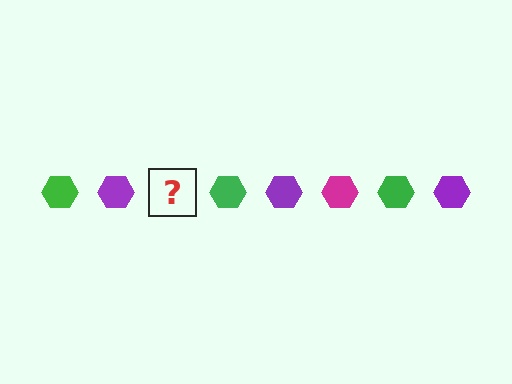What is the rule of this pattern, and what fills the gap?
The rule is that the pattern cycles through green, purple, magenta hexagons. The gap should be filled with a magenta hexagon.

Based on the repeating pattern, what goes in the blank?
The blank should be a magenta hexagon.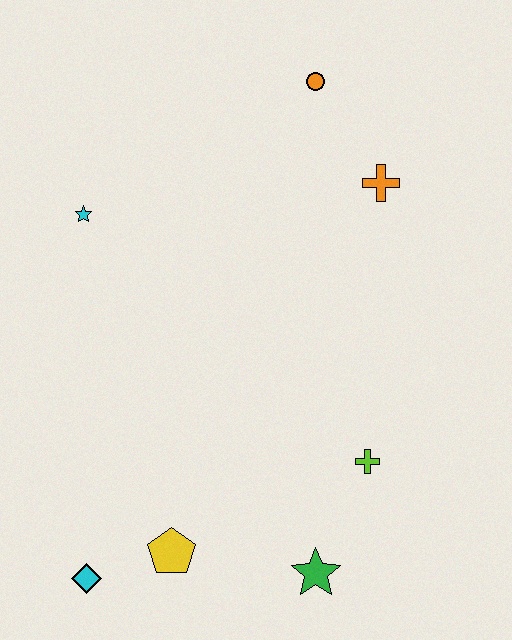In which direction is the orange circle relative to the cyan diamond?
The orange circle is above the cyan diamond.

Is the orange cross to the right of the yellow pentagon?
Yes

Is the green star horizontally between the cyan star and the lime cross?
Yes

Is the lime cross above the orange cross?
No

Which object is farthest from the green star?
The orange circle is farthest from the green star.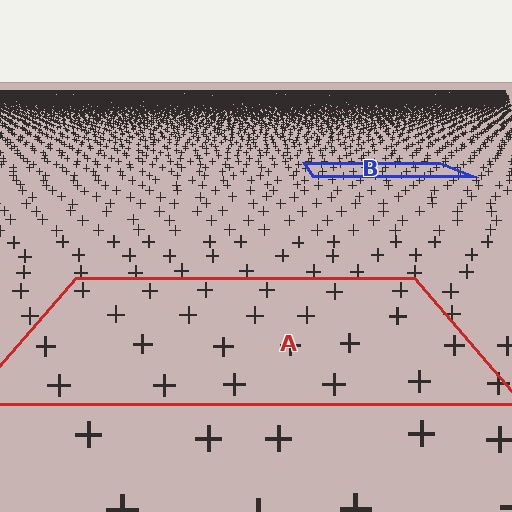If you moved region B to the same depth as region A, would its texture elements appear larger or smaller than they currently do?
They would appear larger. At a closer depth, the same texture elements are projected at a bigger on-screen size.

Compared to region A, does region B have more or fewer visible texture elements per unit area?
Region B has more texture elements per unit area — they are packed more densely because it is farther away.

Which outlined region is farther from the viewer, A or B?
Region B is farther from the viewer — the texture elements inside it appear smaller and more densely packed.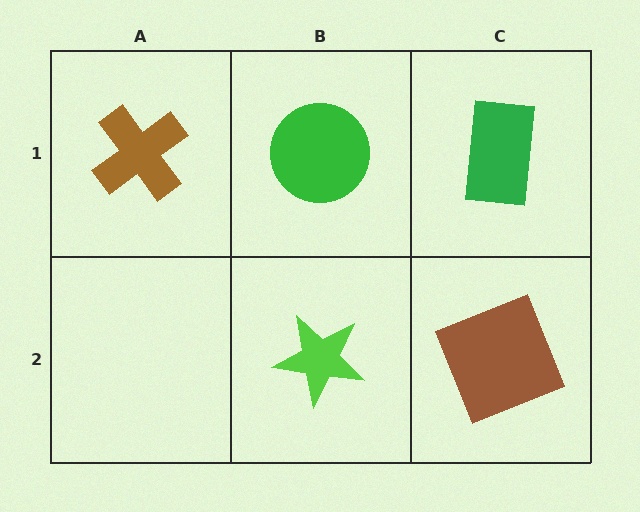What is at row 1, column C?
A green rectangle.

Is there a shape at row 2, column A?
No, that cell is empty.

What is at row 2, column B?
A lime star.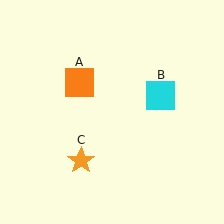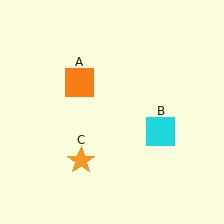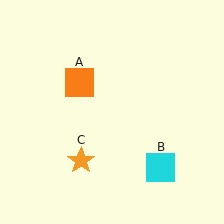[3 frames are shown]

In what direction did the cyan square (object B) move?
The cyan square (object B) moved down.